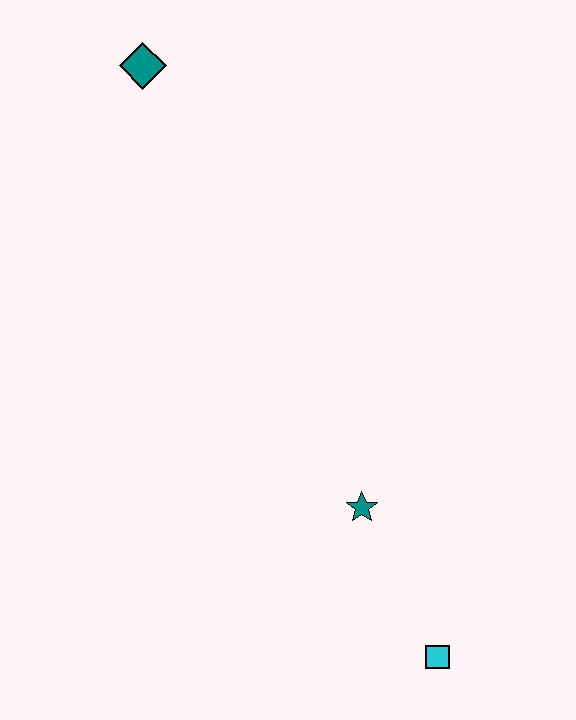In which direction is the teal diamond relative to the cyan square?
The teal diamond is above the cyan square.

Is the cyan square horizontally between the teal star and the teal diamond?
No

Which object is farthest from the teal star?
The teal diamond is farthest from the teal star.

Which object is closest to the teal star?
The cyan square is closest to the teal star.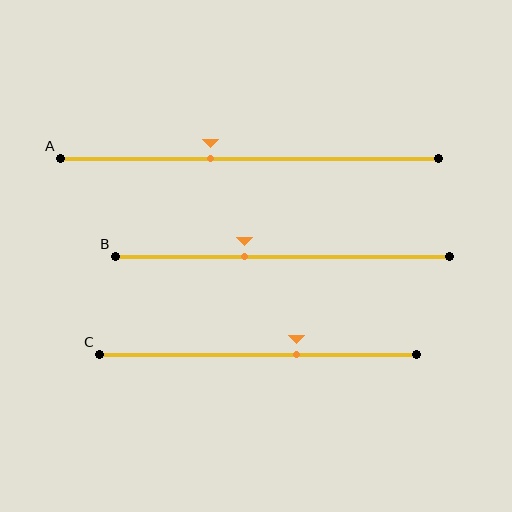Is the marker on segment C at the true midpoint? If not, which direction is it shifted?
No, the marker on segment C is shifted to the right by about 12% of the segment length.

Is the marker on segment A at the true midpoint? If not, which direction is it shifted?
No, the marker on segment A is shifted to the left by about 10% of the segment length.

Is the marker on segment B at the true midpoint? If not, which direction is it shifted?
No, the marker on segment B is shifted to the left by about 11% of the segment length.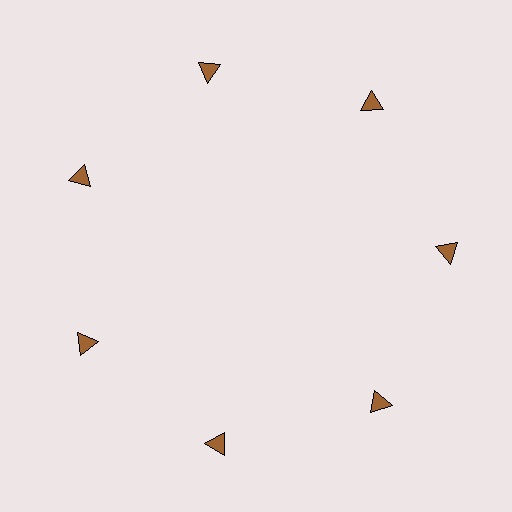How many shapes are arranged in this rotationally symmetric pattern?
There are 7 shapes, arranged in 7 groups of 1.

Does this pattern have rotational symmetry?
Yes, this pattern has 7-fold rotational symmetry. It looks the same after rotating 51 degrees around the center.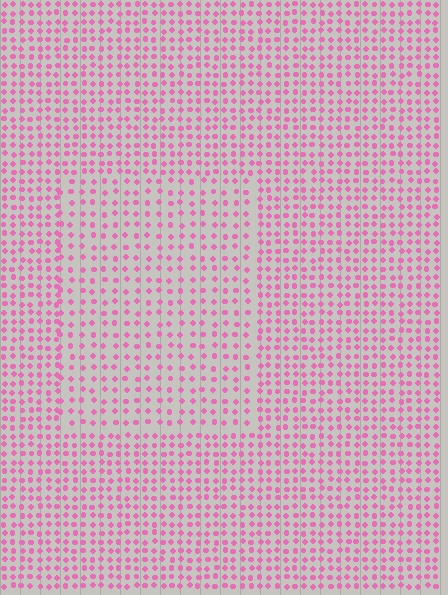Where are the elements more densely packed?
The elements are more densely packed outside the rectangle boundary.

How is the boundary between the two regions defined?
The boundary is defined by a change in element density (approximately 1.6x ratio). All elements are the same color, size, and shape.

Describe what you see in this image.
The image contains small pink elements arranged at two different densities. A rectangle-shaped region is visible where the elements are less densely packed than the surrounding area.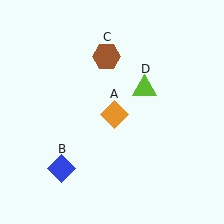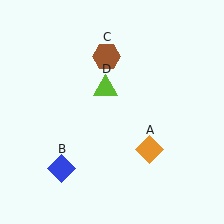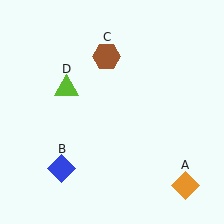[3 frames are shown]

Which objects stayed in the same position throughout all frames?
Blue diamond (object B) and brown hexagon (object C) remained stationary.